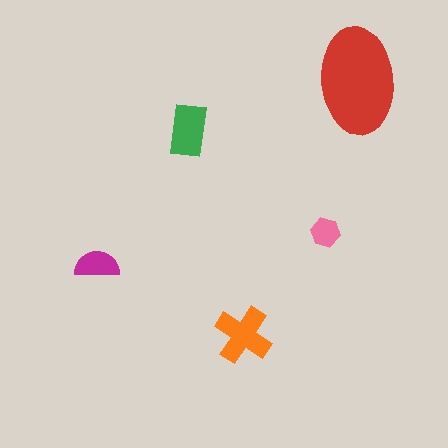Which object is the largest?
The red ellipse.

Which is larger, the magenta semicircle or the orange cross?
The orange cross.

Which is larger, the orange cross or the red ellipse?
The red ellipse.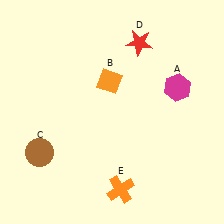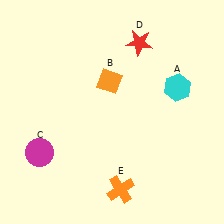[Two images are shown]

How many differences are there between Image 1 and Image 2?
There are 2 differences between the two images.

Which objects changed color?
A changed from magenta to cyan. C changed from brown to magenta.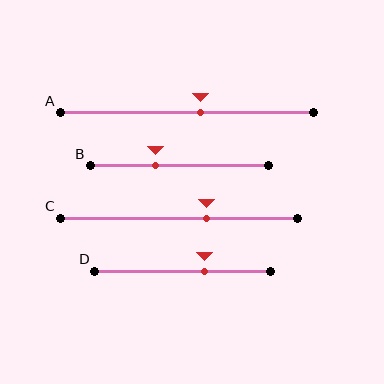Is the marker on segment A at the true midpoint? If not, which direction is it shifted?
No, the marker on segment A is shifted to the right by about 5% of the segment length.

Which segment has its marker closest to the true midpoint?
Segment A has its marker closest to the true midpoint.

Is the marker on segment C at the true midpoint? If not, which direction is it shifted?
No, the marker on segment C is shifted to the right by about 12% of the segment length.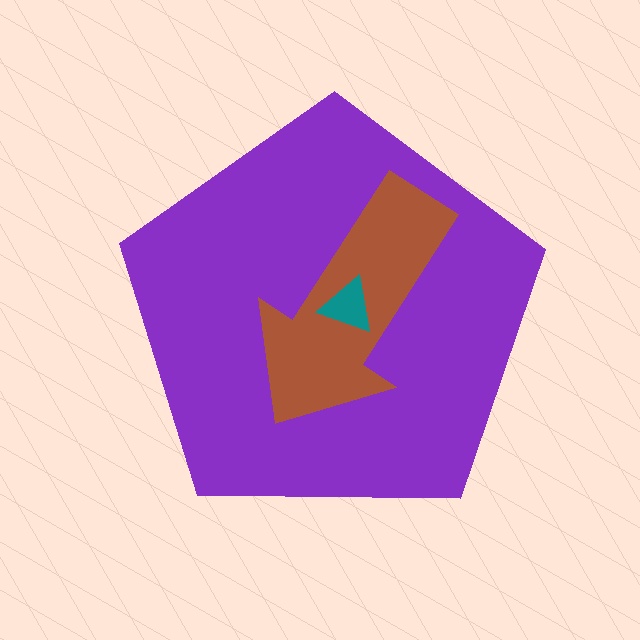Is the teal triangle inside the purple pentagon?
Yes.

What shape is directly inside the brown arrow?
The teal triangle.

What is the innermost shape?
The teal triangle.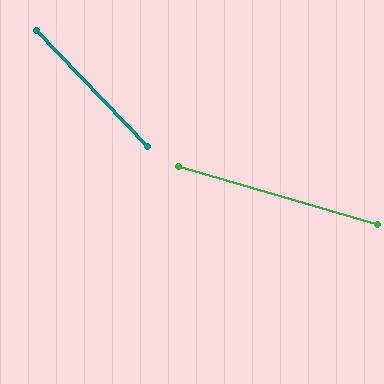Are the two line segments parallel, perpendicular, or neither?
Neither parallel nor perpendicular — they differ by about 30°.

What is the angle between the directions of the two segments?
Approximately 30 degrees.